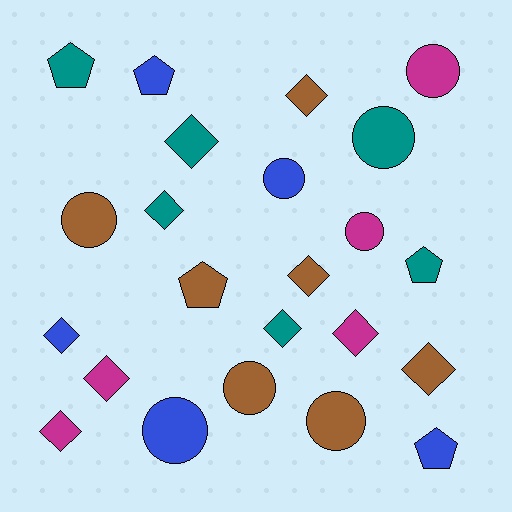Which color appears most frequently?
Brown, with 7 objects.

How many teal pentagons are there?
There are 2 teal pentagons.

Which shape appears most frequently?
Diamond, with 10 objects.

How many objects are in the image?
There are 23 objects.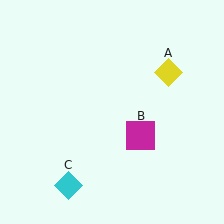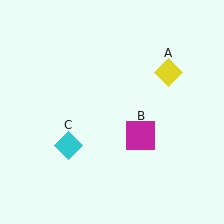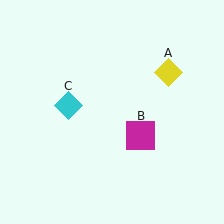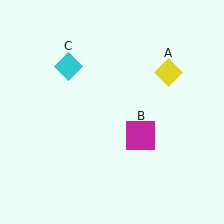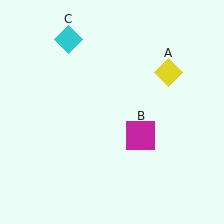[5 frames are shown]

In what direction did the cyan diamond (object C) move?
The cyan diamond (object C) moved up.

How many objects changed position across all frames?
1 object changed position: cyan diamond (object C).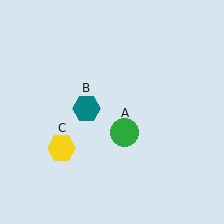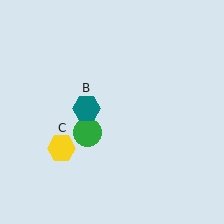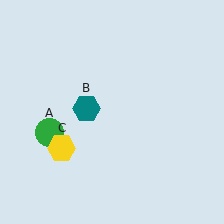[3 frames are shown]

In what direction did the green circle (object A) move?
The green circle (object A) moved left.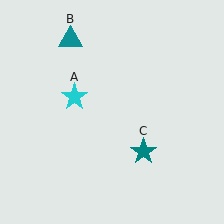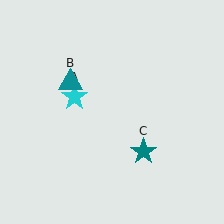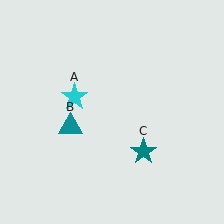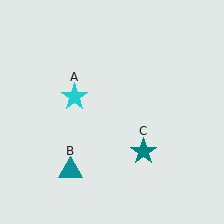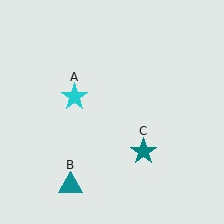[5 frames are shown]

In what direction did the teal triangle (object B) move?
The teal triangle (object B) moved down.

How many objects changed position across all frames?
1 object changed position: teal triangle (object B).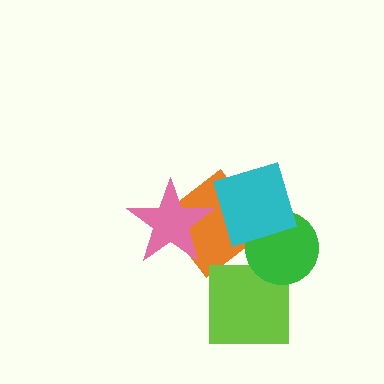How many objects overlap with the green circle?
2 objects overlap with the green circle.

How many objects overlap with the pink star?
1 object overlaps with the pink star.